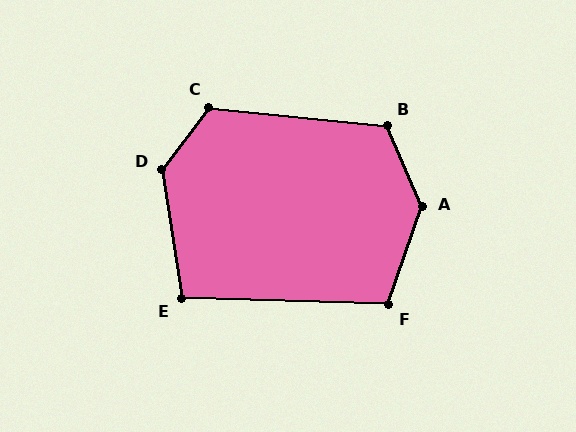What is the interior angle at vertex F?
Approximately 107 degrees (obtuse).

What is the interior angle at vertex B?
Approximately 119 degrees (obtuse).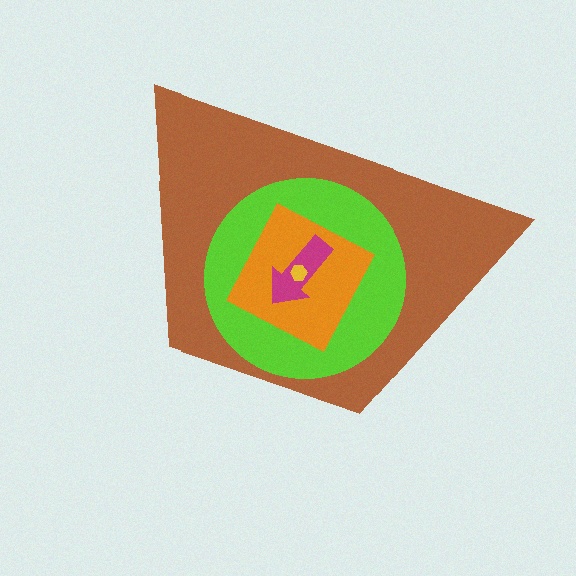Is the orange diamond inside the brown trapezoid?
Yes.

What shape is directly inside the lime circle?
The orange diamond.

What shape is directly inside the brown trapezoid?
The lime circle.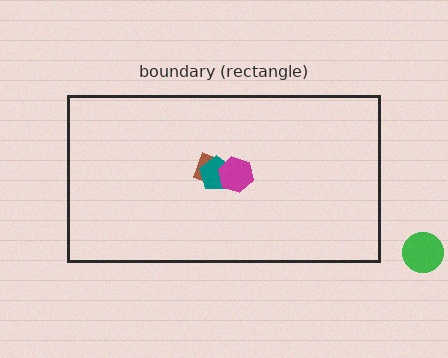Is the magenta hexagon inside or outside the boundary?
Inside.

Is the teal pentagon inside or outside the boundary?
Inside.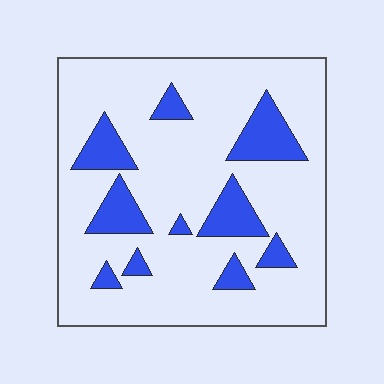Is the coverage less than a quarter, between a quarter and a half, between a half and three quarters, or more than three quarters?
Less than a quarter.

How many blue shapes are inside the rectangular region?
10.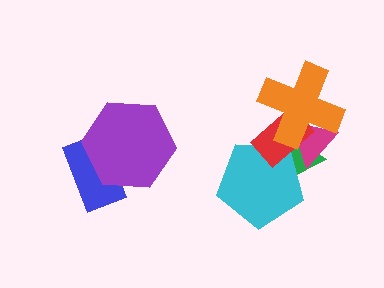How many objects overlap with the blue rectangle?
1 object overlaps with the blue rectangle.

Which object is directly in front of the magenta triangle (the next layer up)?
The red rectangle is directly in front of the magenta triangle.